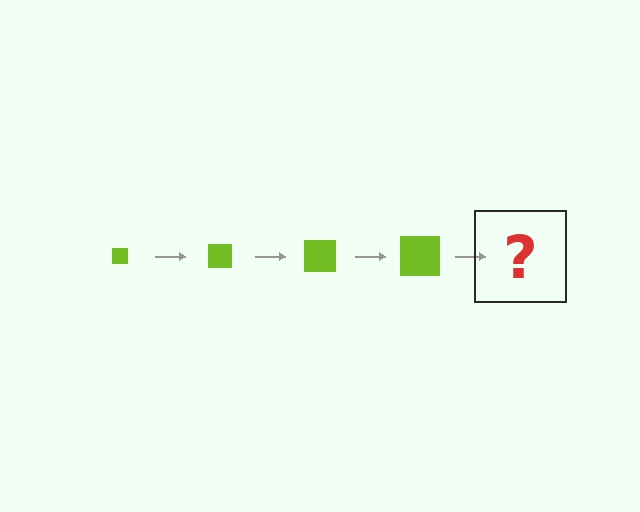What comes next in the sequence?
The next element should be a lime square, larger than the previous one.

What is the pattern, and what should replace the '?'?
The pattern is that the square gets progressively larger each step. The '?' should be a lime square, larger than the previous one.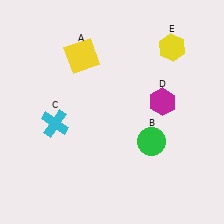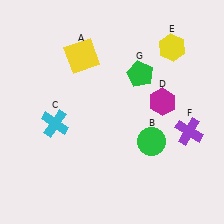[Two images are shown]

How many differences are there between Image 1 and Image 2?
There are 2 differences between the two images.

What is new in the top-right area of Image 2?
A green pentagon (G) was added in the top-right area of Image 2.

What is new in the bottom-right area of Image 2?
A purple cross (F) was added in the bottom-right area of Image 2.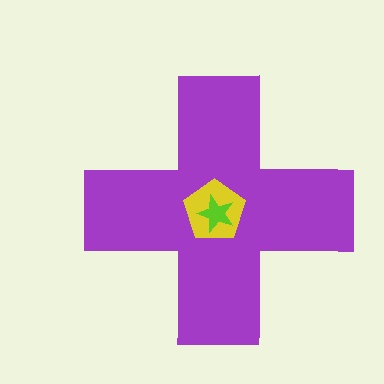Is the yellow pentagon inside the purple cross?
Yes.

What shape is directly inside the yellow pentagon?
The lime star.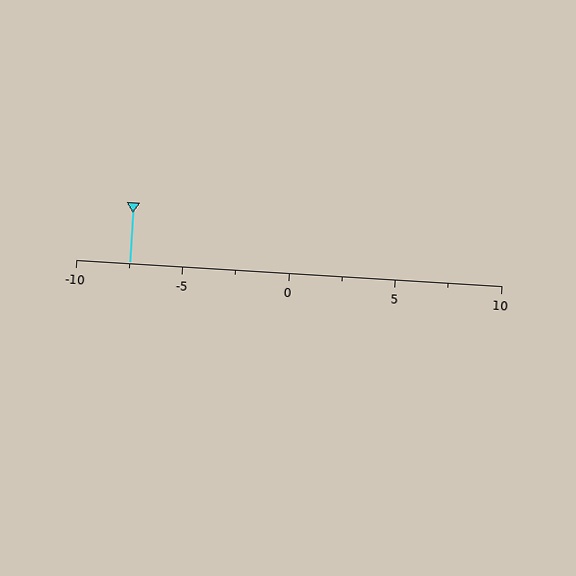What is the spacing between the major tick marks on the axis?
The major ticks are spaced 5 apart.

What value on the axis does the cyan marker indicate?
The marker indicates approximately -7.5.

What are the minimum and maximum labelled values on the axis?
The axis runs from -10 to 10.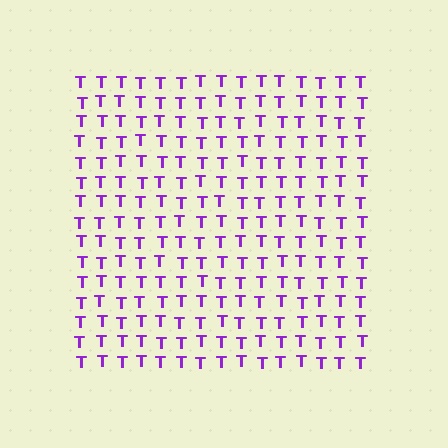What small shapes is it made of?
It is made of small letter T's.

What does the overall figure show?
The overall figure shows a square.